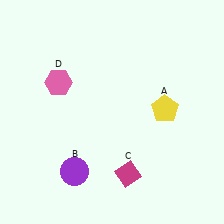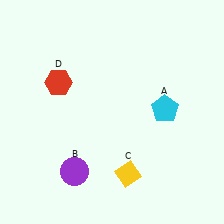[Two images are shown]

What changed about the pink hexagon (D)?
In Image 1, D is pink. In Image 2, it changed to red.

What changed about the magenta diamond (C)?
In Image 1, C is magenta. In Image 2, it changed to yellow.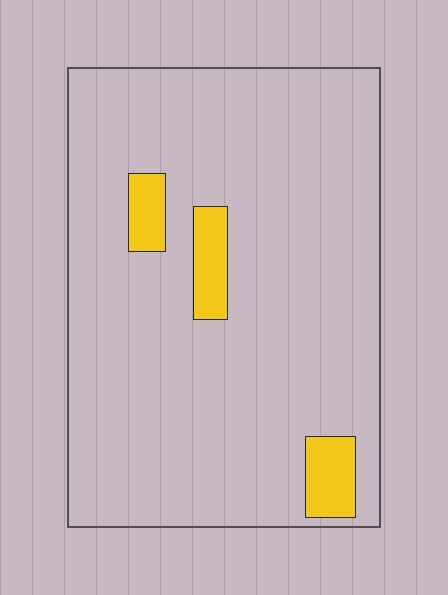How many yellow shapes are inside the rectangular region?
3.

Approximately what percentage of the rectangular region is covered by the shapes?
Approximately 10%.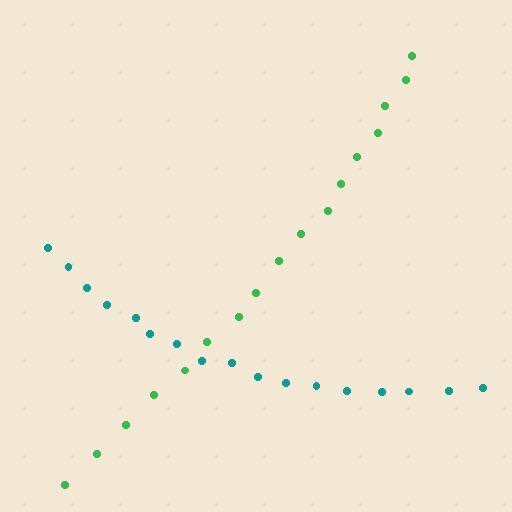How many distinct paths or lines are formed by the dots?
There are 2 distinct paths.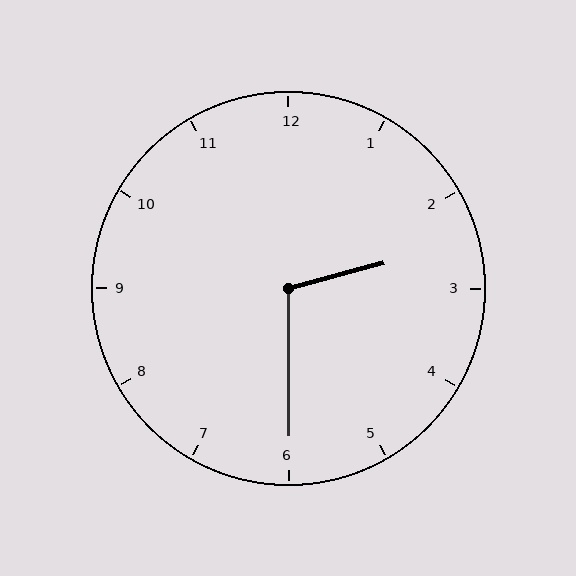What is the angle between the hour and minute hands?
Approximately 105 degrees.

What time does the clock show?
2:30.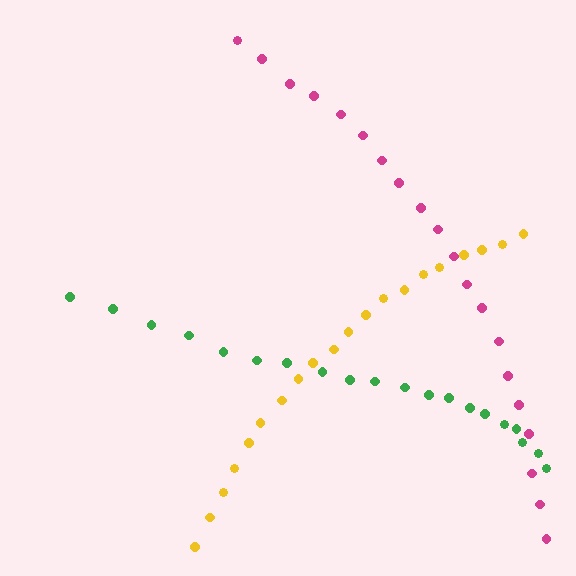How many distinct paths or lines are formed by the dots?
There are 3 distinct paths.